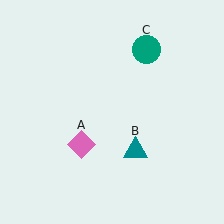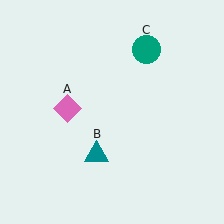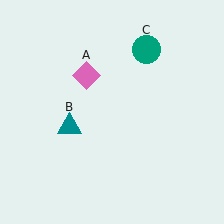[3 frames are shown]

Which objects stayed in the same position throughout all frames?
Teal circle (object C) remained stationary.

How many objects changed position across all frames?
2 objects changed position: pink diamond (object A), teal triangle (object B).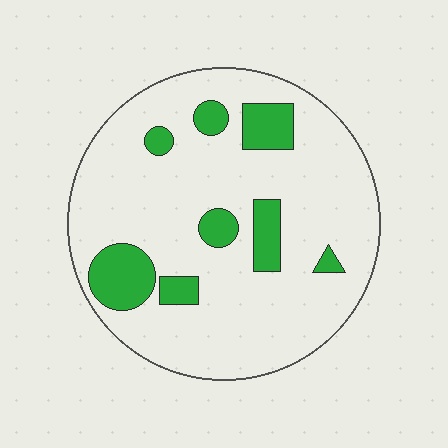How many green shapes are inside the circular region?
8.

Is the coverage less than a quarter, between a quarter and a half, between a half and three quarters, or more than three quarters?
Less than a quarter.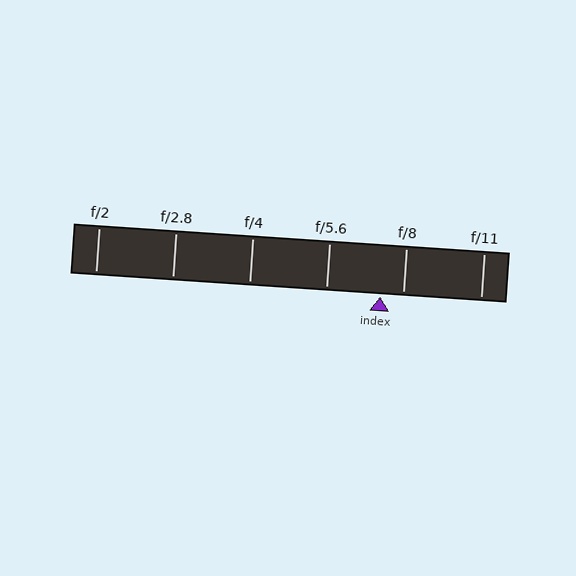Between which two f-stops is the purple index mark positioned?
The index mark is between f/5.6 and f/8.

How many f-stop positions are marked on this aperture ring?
There are 6 f-stop positions marked.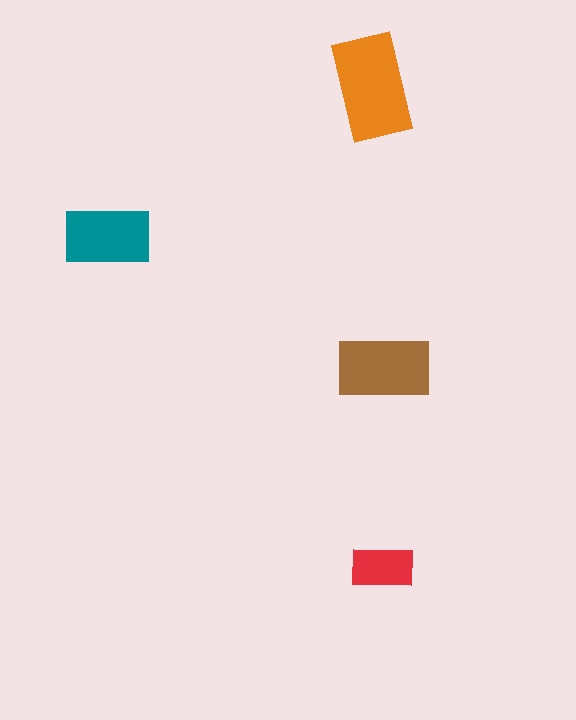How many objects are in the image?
There are 4 objects in the image.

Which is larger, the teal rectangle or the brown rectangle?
The brown one.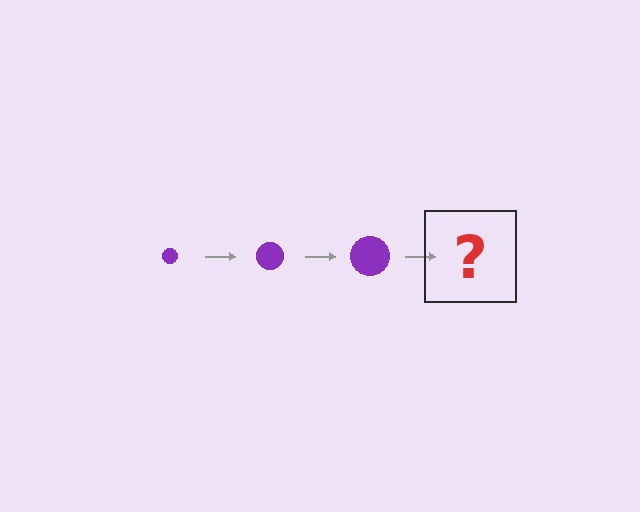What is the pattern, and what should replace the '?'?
The pattern is that the circle gets progressively larger each step. The '?' should be a purple circle, larger than the previous one.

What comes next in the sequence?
The next element should be a purple circle, larger than the previous one.